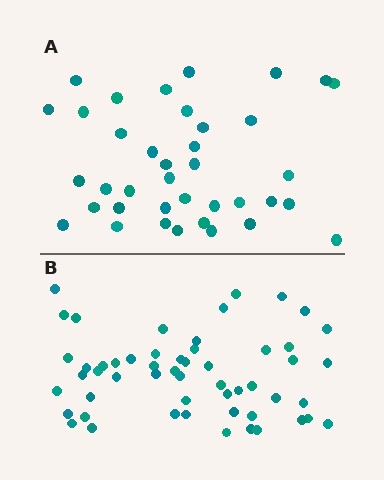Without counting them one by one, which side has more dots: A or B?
Region B (the bottom region) has more dots.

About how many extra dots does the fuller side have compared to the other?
Region B has approximately 15 more dots than region A.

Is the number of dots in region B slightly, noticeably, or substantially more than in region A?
Region B has noticeably more, but not dramatically so. The ratio is roughly 1.4 to 1.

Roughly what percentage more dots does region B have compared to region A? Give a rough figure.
About 40% more.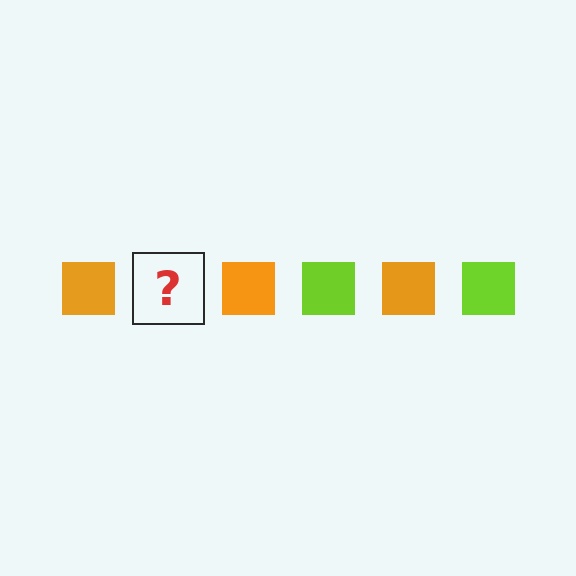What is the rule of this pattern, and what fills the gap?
The rule is that the pattern cycles through orange, lime squares. The gap should be filled with a lime square.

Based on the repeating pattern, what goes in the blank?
The blank should be a lime square.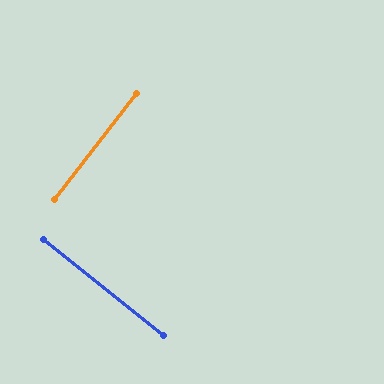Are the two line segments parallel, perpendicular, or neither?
Perpendicular — they meet at approximately 89°.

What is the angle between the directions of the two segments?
Approximately 89 degrees.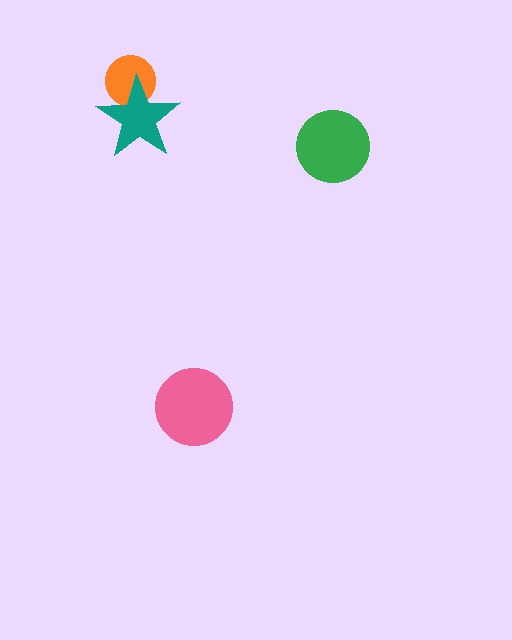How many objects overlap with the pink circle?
0 objects overlap with the pink circle.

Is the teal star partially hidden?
No, no other shape covers it.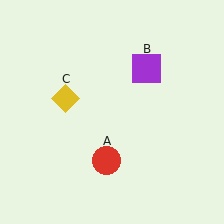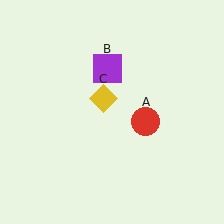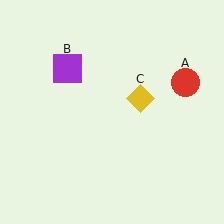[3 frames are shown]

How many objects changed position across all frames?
3 objects changed position: red circle (object A), purple square (object B), yellow diamond (object C).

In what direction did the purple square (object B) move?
The purple square (object B) moved left.